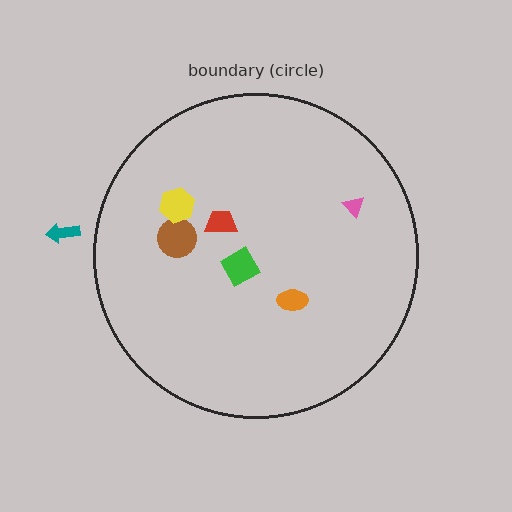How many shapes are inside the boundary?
6 inside, 1 outside.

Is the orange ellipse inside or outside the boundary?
Inside.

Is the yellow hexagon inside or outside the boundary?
Inside.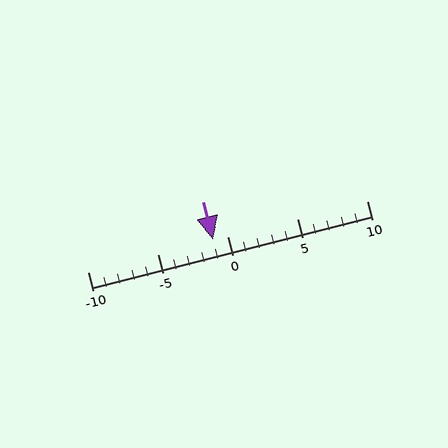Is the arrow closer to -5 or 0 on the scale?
The arrow is closer to 0.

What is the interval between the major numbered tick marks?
The major tick marks are spaced 5 units apart.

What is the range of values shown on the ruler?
The ruler shows values from -10 to 10.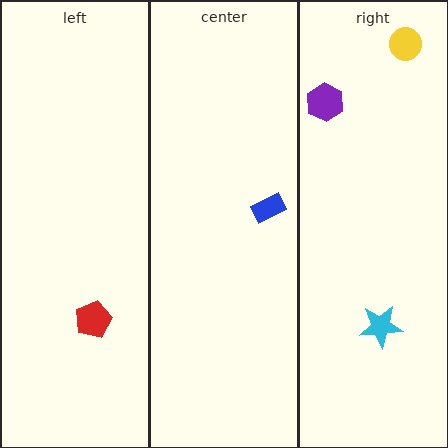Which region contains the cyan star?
The right region.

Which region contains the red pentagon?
The left region.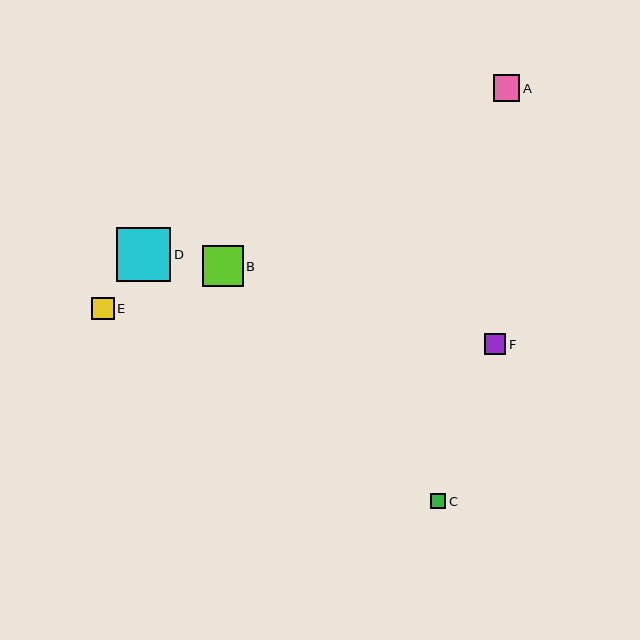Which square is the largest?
Square D is the largest with a size of approximately 54 pixels.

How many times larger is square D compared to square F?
Square D is approximately 2.6 times the size of square F.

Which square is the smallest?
Square C is the smallest with a size of approximately 15 pixels.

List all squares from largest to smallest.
From largest to smallest: D, B, A, E, F, C.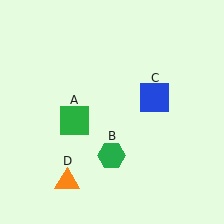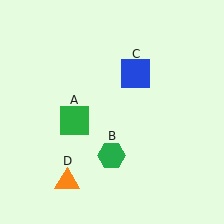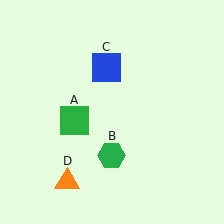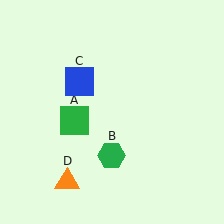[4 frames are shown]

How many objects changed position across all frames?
1 object changed position: blue square (object C).